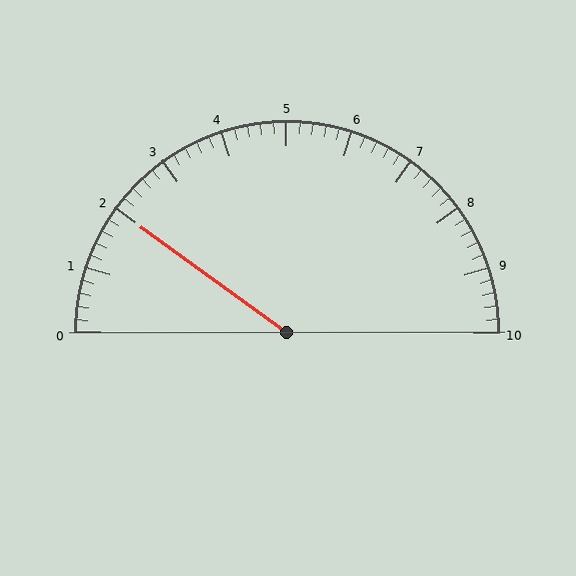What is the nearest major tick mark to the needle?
The nearest major tick mark is 2.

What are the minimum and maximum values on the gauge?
The gauge ranges from 0 to 10.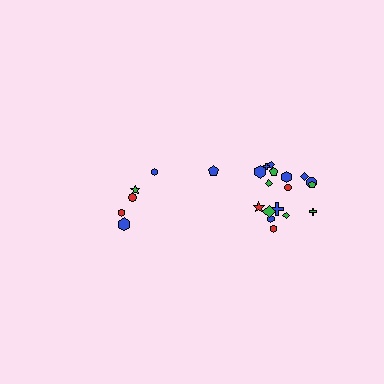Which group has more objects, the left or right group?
The right group.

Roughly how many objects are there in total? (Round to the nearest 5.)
Roughly 25 objects in total.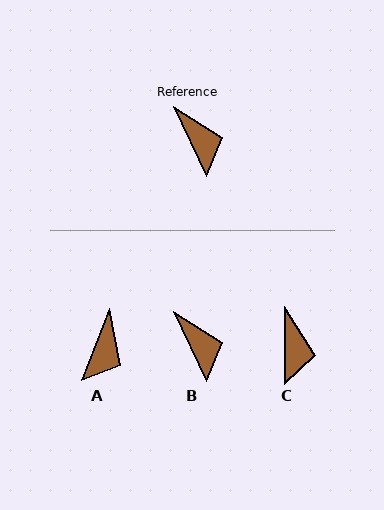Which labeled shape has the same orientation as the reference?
B.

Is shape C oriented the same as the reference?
No, it is off by about 26 degrees.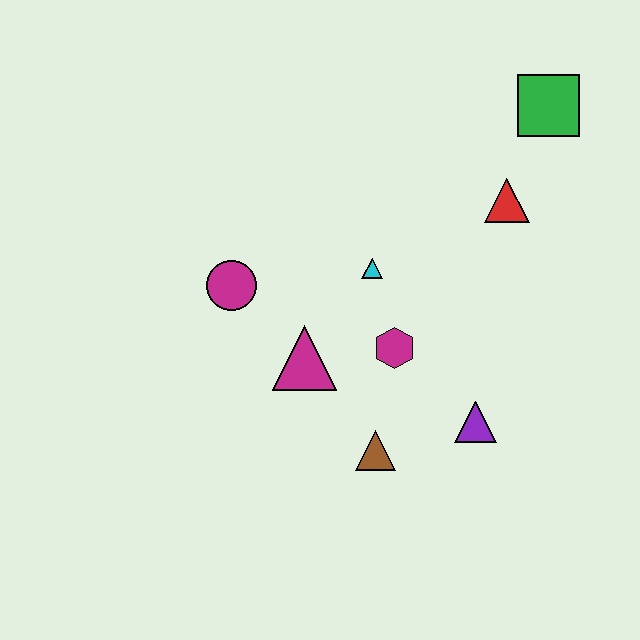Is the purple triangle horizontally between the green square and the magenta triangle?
Yes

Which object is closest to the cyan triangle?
The magenta hexagon is closest to the cyan triangle.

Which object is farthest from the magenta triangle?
The green square is farthest from the magenta triangle.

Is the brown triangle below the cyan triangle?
Yes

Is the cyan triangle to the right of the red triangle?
No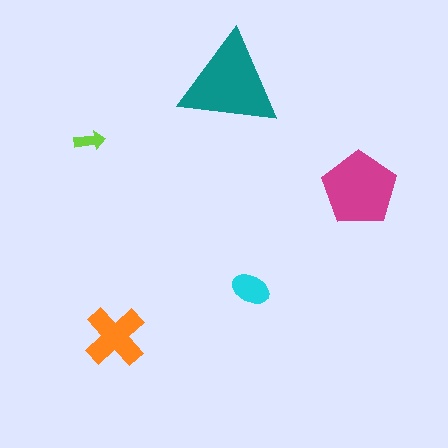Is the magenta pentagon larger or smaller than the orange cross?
Larger.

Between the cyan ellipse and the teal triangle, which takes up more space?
The teal triangle.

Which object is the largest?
The teal triangle.